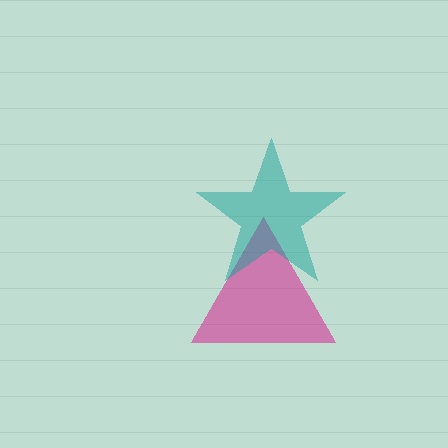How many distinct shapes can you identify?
There are 2 distinct shapes: a magenta triangle, a teal star.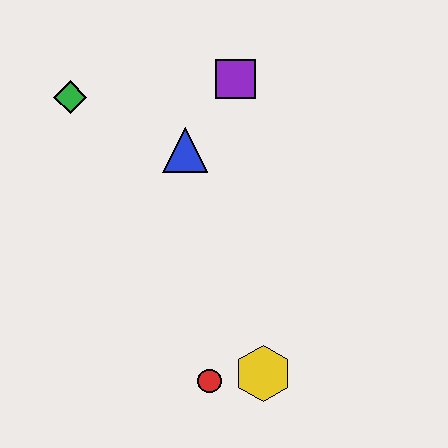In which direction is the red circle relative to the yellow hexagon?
The red circle is to the left of the yellow hexagon.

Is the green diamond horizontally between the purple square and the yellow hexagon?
No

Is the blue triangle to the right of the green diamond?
Yes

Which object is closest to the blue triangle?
The purple square is closest to the blue triangle.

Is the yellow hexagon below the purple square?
Yes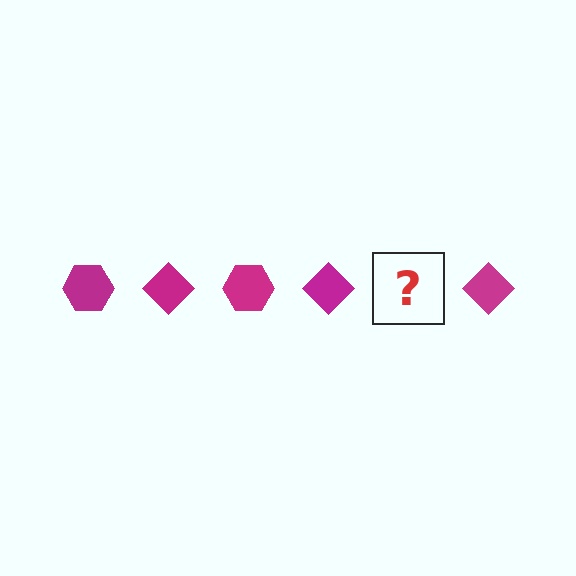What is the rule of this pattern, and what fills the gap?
The rule is that the pattern cycles through hexagon, diamond shapes in magenta. The gap should be filled with a magenta hexagon.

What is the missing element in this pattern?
The missing element is a magenta hexagon.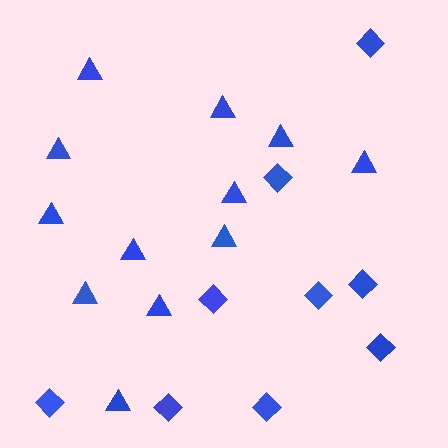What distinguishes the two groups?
There are 2 groups: one group of triangles (12) and one group of diamonds (9).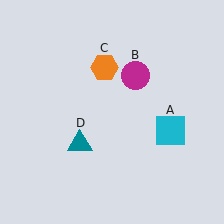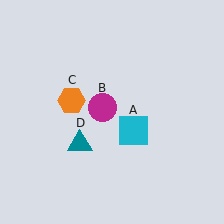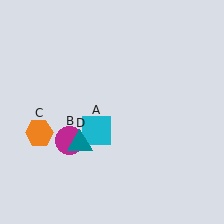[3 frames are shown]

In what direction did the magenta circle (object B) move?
The magenta circle (object B) moved down and to the left.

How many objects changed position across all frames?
3 objects changed position: cyan square (object A), magenta circle (object B), orange hexagon (object C).